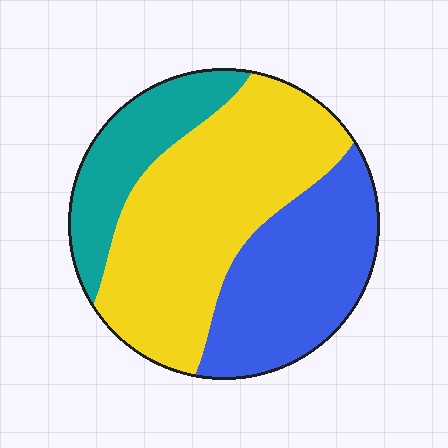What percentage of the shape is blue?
Blue takes up about one third (1/3) of the shape.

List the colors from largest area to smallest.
From largest to smallest: yellow, blue, teal.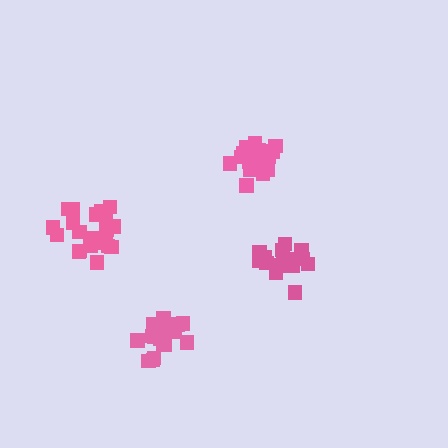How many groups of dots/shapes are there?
There are 4 groups.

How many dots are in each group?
Group 1: 17 dots, Group 2: 21 dots, Group 3: 21 dots, Group 4: 21 dots (80 total).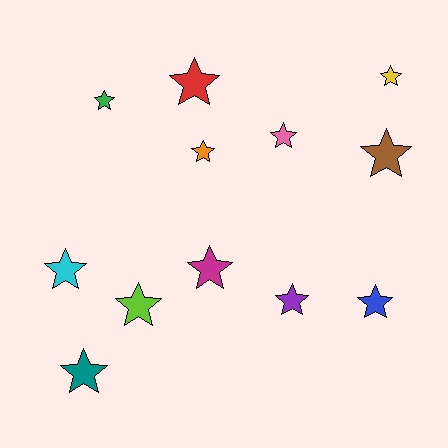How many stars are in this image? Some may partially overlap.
There are 12 stars.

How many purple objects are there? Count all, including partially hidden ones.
There is 1 purple object.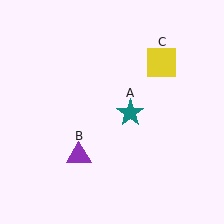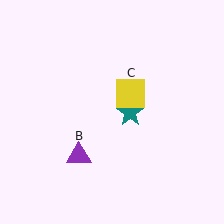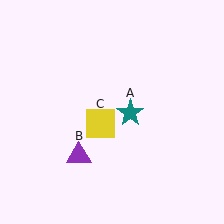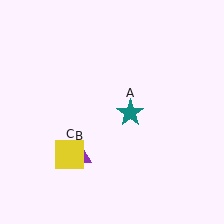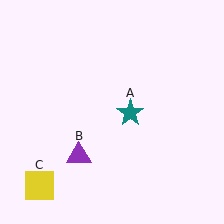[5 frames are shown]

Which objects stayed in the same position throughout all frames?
Teal star (object A) and purple triangle (object B) remained stationary.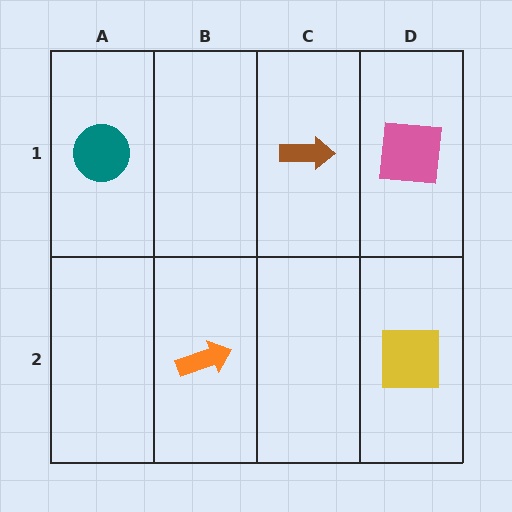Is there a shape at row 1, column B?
No, that cell is empty.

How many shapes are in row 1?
3 shapes.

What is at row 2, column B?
An orange arrow.